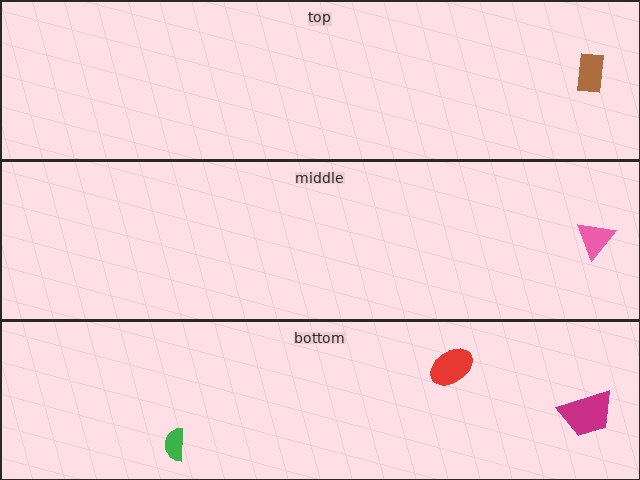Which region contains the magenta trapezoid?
The bottom region.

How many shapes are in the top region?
1.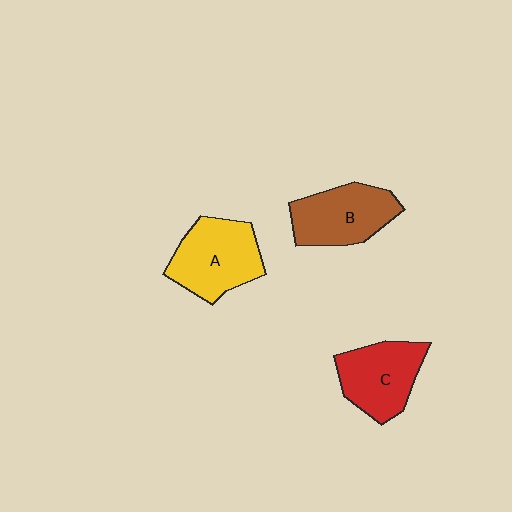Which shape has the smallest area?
Shape C (red).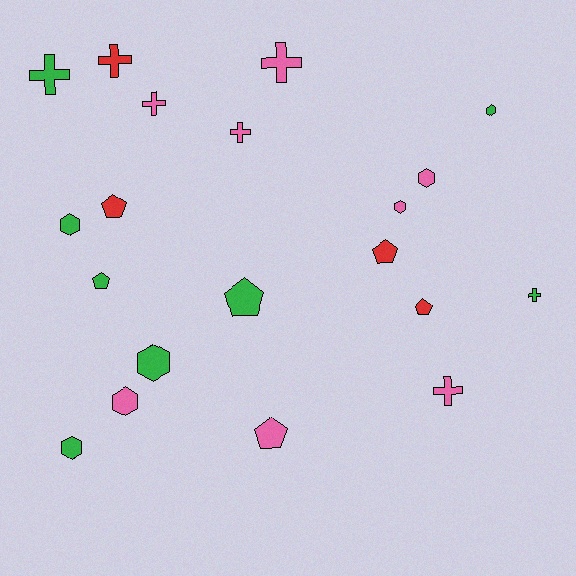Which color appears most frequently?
Green, with 8 objects.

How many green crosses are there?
There are 2 green crosses.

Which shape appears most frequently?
Hexagon, with 7 objects.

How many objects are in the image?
There are 20 objects.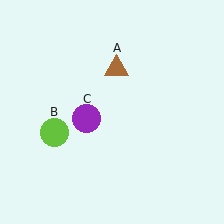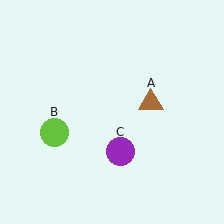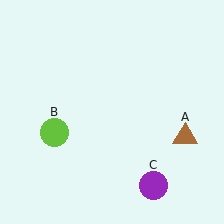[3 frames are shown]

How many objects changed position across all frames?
2 objects changed position: brown triangle (object A), purple circle (object C).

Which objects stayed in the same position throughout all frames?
Lime circle (object B) remained stationary.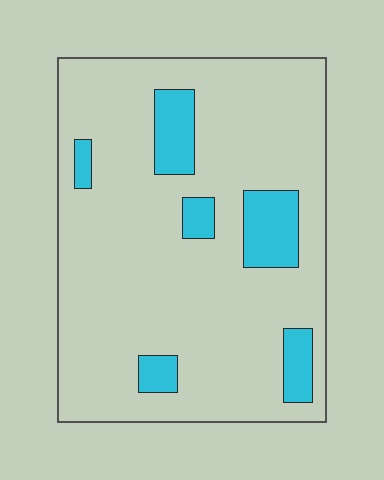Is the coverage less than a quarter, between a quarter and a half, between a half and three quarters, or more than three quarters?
Less than a quarter.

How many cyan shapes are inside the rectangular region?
6.